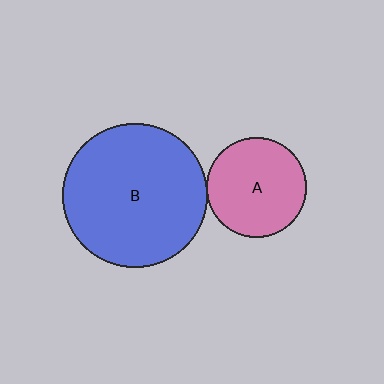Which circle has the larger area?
Circle B (blue).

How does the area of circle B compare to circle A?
Approximately 2.1 times.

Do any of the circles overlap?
No, none of the circles overlap.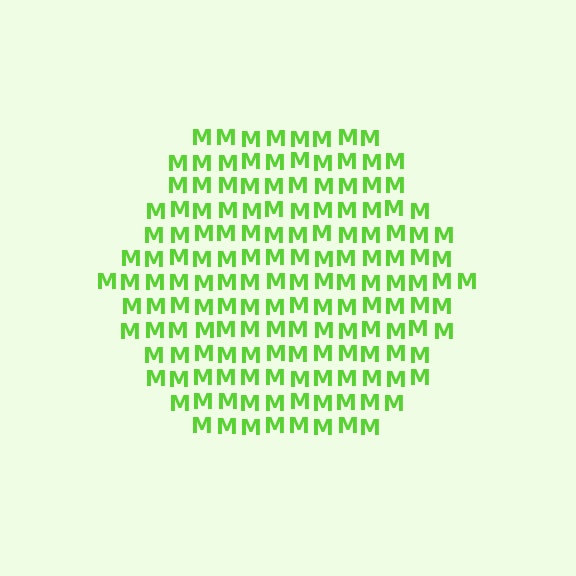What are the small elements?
The small elements are letter M's.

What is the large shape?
The large shape is a hexagon.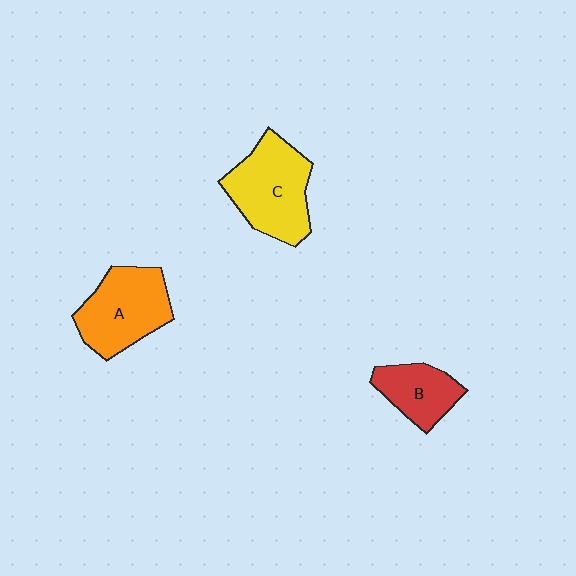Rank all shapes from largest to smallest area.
From largest to smallest: C (yellow), A (orange), B (red).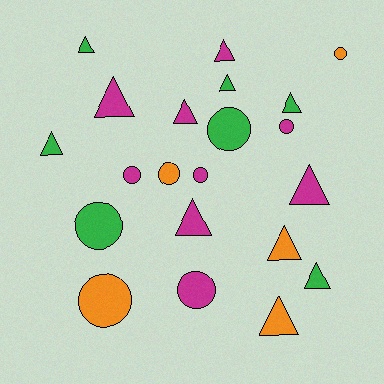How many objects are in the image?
There are 21 objects.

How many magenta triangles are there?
There are 5 magenta triangles.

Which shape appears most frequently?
Triangle, with 12 objects.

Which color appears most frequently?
Magenta, with 9 objects.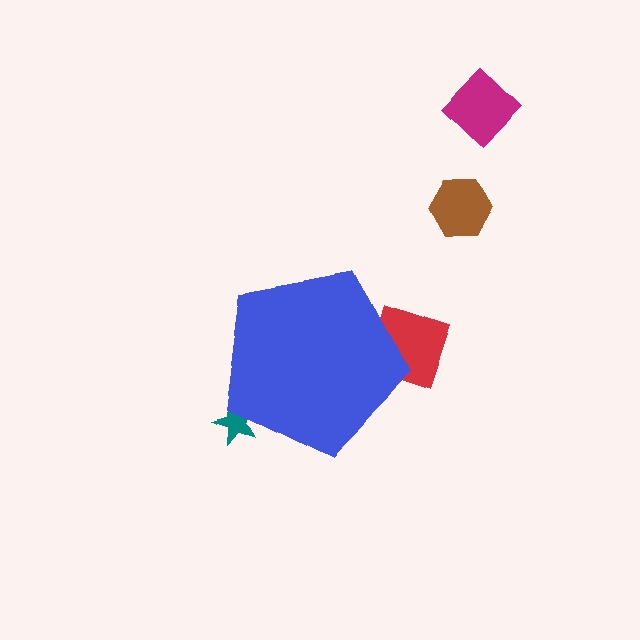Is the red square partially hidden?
Yes, the red square is partially hidden behind the blue pentagon.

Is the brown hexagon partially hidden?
No, the brown hexagon is fully visible.